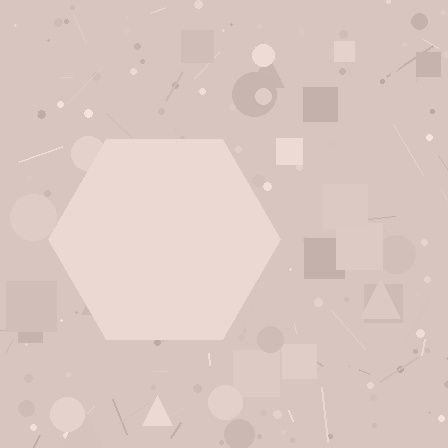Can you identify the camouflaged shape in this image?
The camouflaged shape is a hexagon.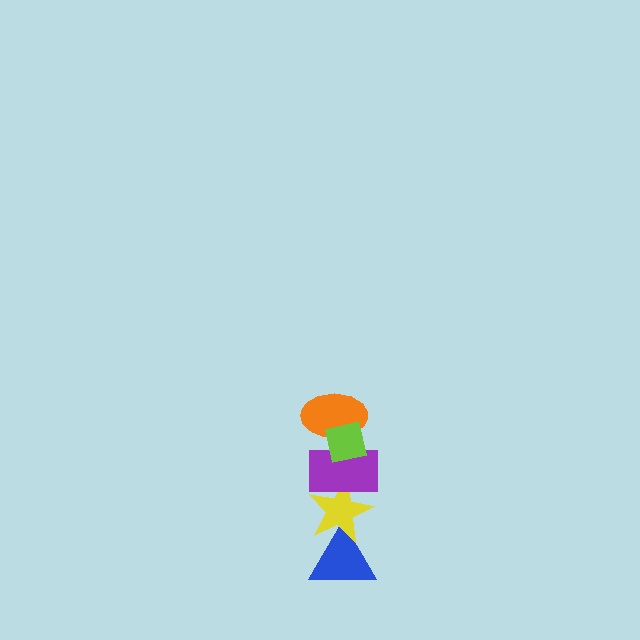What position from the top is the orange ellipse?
The orange ellipse is 2nd from the top.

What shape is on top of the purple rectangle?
The orange ellipse is on top of the purple rectangle.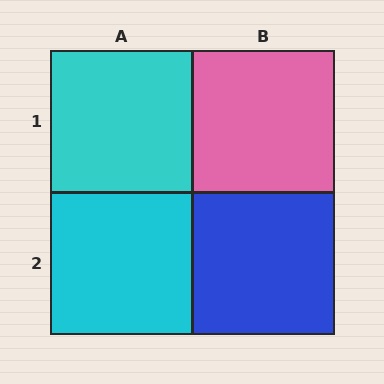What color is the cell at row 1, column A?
Cyan.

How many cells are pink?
1 cell is pink.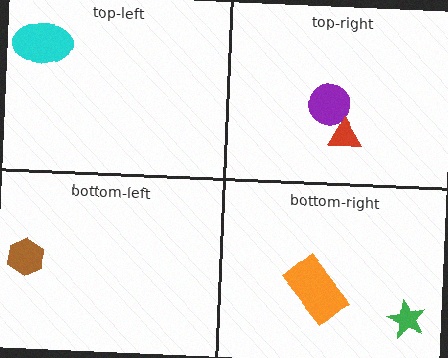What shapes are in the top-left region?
The cyan ellipse.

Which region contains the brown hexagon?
The bottom-left region.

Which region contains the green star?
The bottom-right region.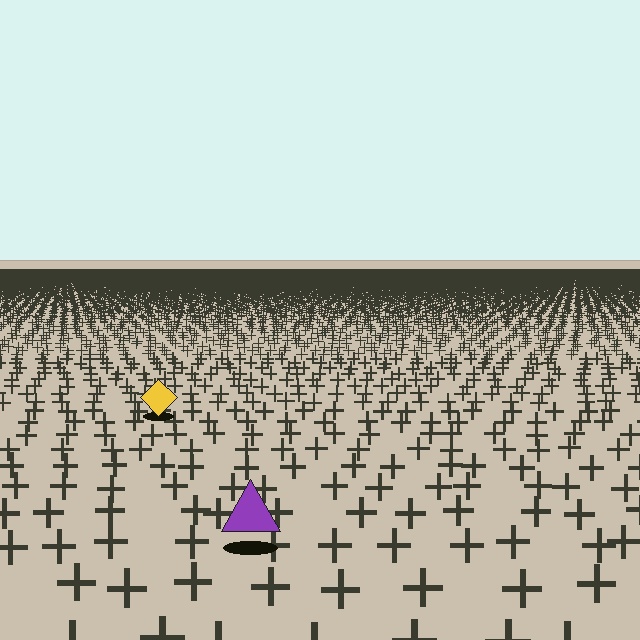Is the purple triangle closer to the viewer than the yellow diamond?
Yes. The purple triangle is closer — you can tell from the texture gradient: the ground texture is coarser near it.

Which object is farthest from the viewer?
The yellow diamond is farthest from the viewer. It appears smaller and the ground texture around it is denser.